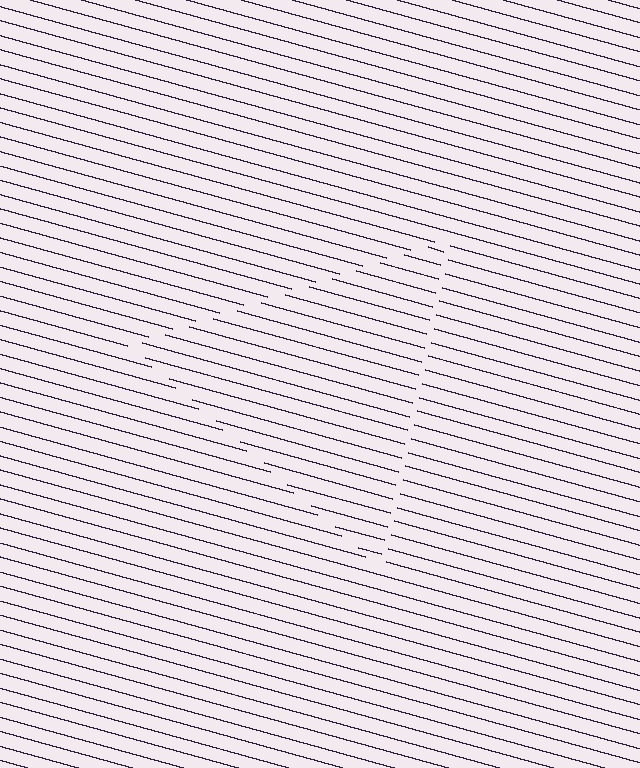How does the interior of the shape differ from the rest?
The interior of the shape contains the same grating, shifted by half a period — the contour is defined by the phase discontinuity where line-ends from the inner and outer gratings abut.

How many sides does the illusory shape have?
3 sides — the line-ends trace a triangle.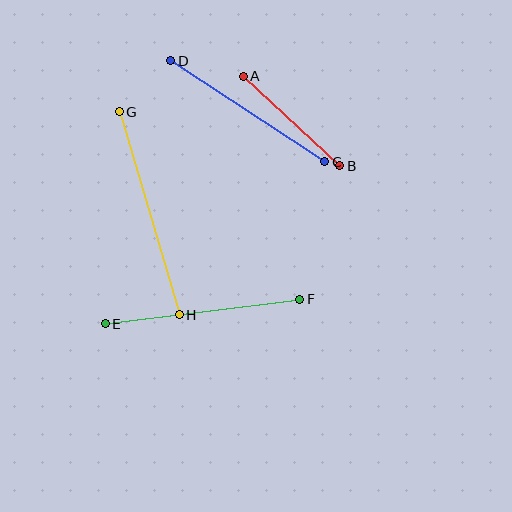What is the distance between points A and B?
The distance is approximately 132 pixels.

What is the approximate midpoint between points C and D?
The midpoint is at approximately (248, 111) pixels.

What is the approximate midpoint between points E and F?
The midpoint is at approximately (202, 311) pixels.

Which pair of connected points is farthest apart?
Points G and H are farthest apart.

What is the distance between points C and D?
The distance is approximately 184 pixels.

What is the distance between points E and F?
The distance is approximately 196 pixels.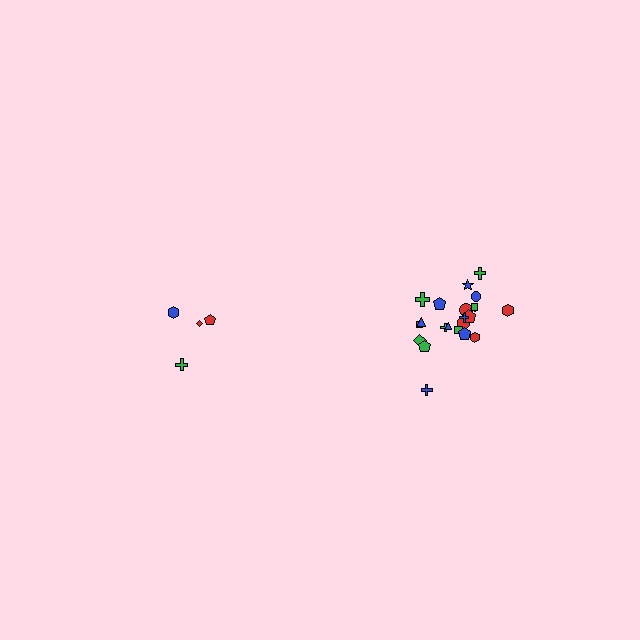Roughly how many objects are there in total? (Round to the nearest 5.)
Roughly 25 objects in total.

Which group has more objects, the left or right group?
The right group.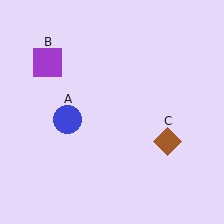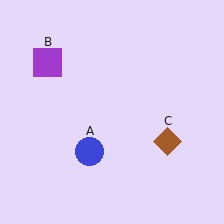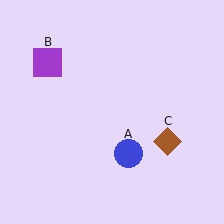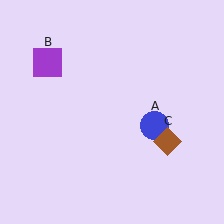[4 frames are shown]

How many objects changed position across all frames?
1 object changed position: blue circle (object A).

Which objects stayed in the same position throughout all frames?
Purple square (object B) and brown diamond (object C) remained stationary.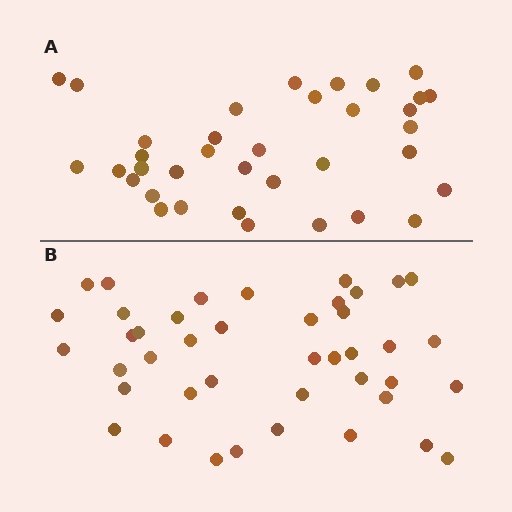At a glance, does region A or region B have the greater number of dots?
Region B (the bottom region) has more dots.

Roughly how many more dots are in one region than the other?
Region B has about 6 more dots than region A.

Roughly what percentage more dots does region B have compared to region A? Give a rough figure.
About 15% more.